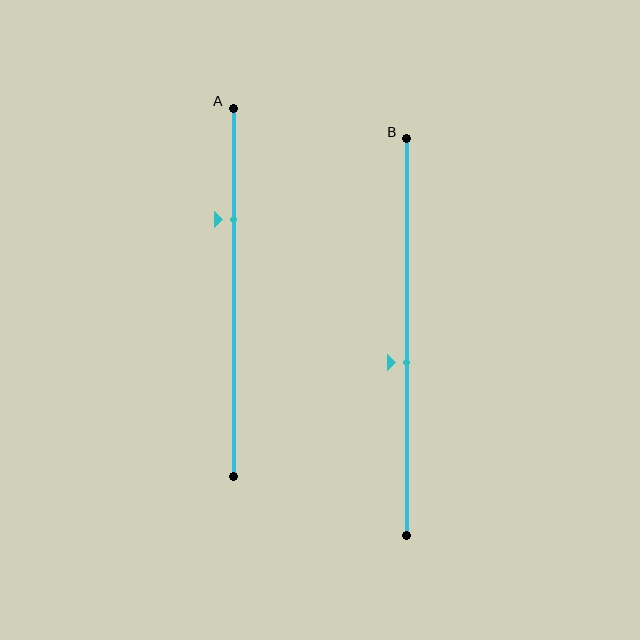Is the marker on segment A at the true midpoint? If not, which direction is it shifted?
No, the marker on segment A is shifted upward by about 20% of the segment length.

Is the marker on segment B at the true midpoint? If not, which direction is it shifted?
No, the marker on segment B is shifted downward by about 6% of the segment length.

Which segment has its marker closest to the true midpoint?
Segment B has its marker closest to the true midpoint.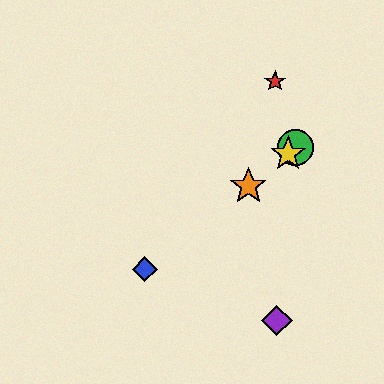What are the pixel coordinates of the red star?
The red star is at (275, 81).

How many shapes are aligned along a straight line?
4 shapes (the blue diamond, the green circle, the yellow star, the orange star) are aligned along a straight line.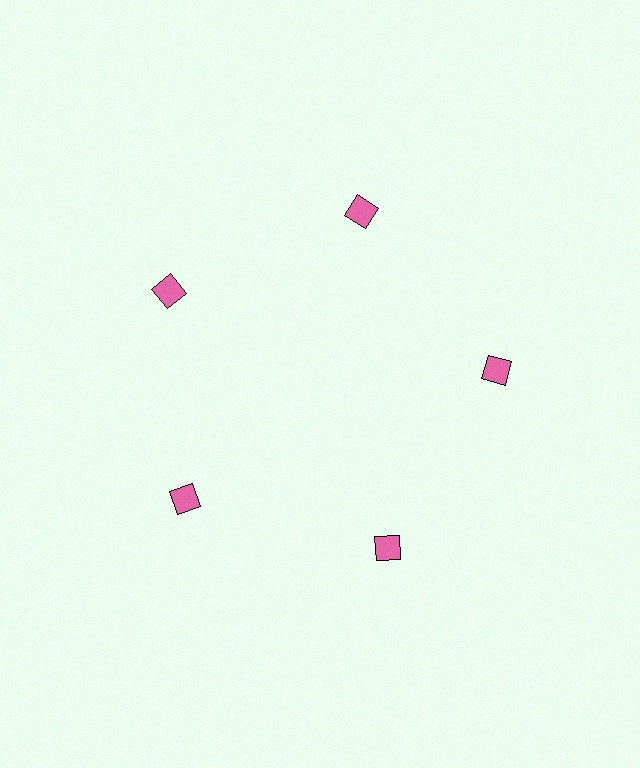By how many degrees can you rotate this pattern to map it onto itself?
The pattern maps onto itself every 72 degrees of rotation.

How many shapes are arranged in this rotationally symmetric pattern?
There are 5 shapes, arranged in 5 groups of 1.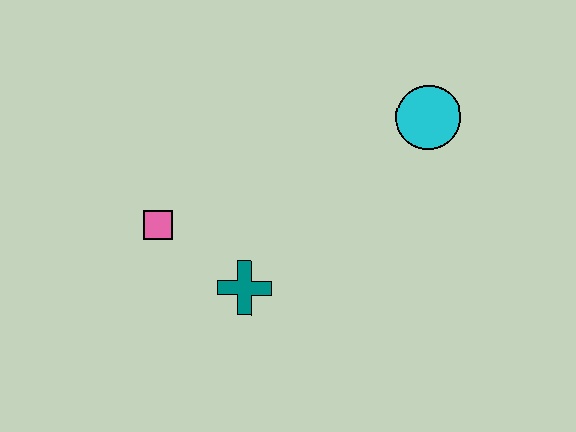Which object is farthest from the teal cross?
The cyan circle is farthest from the teal cross.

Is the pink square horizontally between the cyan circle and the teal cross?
No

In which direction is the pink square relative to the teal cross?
The pink square is to the left of the teal cross.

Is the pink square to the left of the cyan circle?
Yes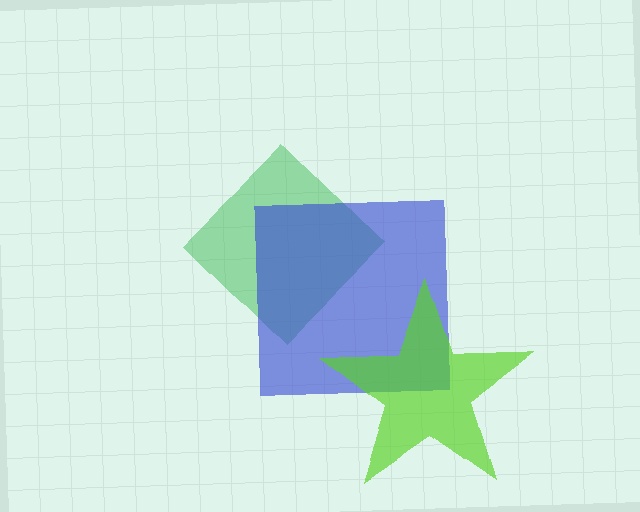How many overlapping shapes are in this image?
There are 3 overlapping shapes in the image.